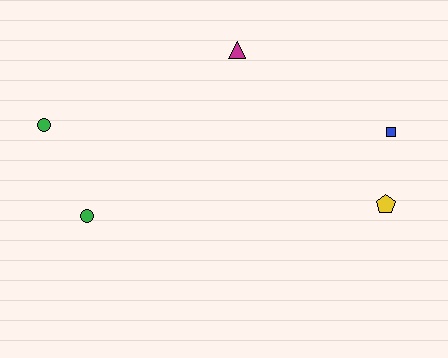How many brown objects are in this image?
There are no brown objects.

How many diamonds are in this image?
There are no diamonds.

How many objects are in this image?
There are 5 objects.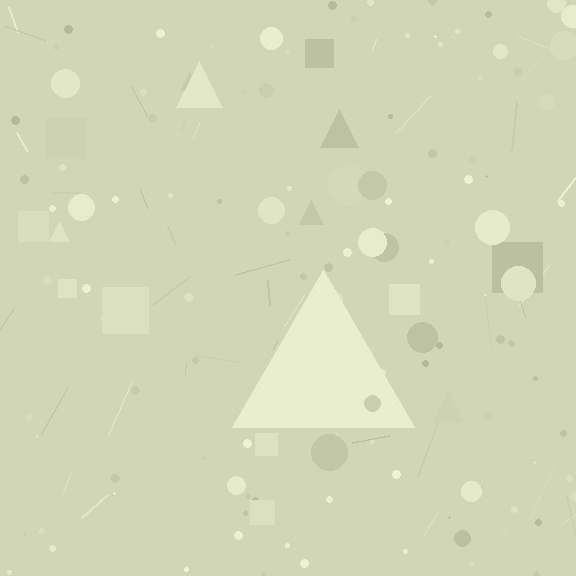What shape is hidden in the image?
A triangle is hidden in the image.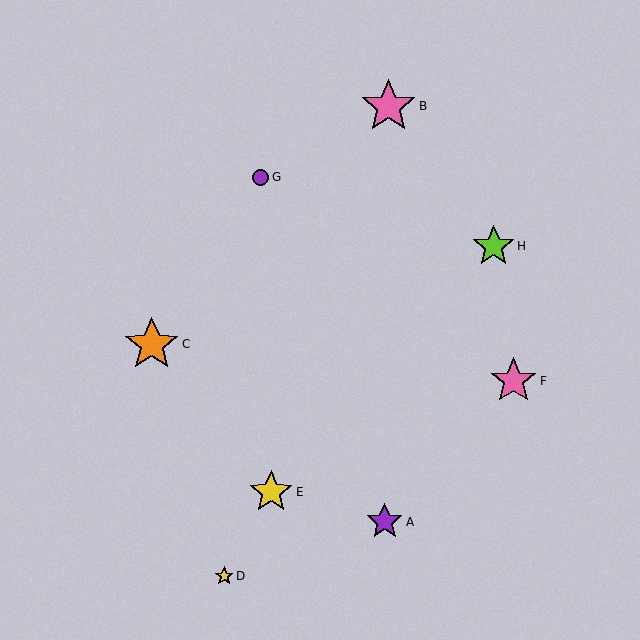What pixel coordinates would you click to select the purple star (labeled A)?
Click at (385, 522) to select the purple star A.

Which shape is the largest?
The orange star (labeled C) is the largest.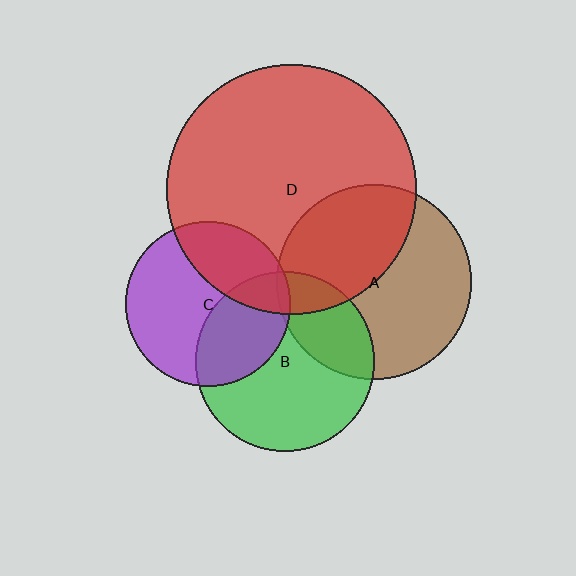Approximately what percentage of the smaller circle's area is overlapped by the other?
Approximately 15%.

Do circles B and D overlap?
Yes.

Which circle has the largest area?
Circle D (red).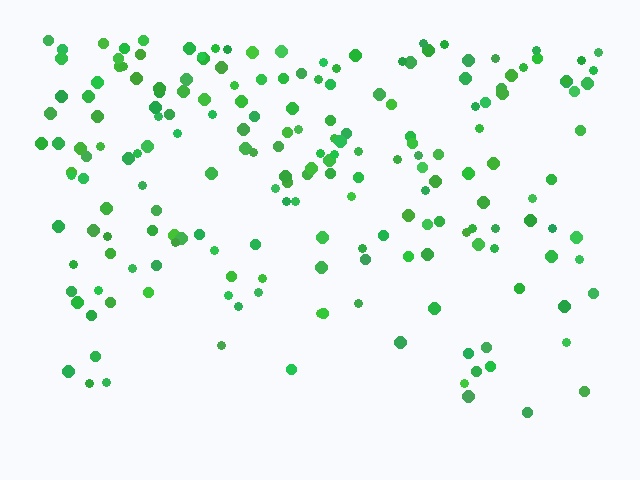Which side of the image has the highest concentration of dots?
The top.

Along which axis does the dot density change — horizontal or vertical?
Vertical.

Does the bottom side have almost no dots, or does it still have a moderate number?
Still a moderate number, just noticeably fewer than the top.